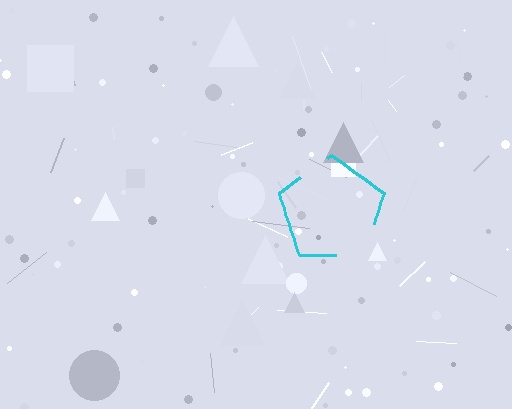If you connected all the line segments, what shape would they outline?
They would outline a pentagon.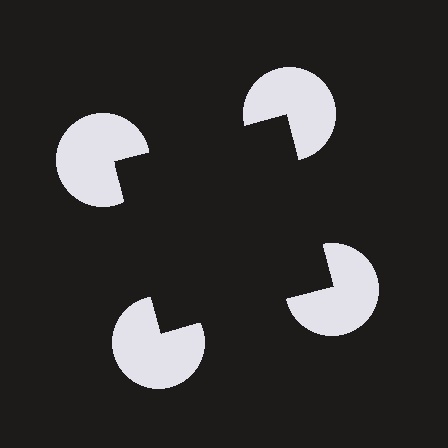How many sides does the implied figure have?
4 sides.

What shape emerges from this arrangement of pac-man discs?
An illusory square — its edges are inferred from the aligned wedge cuts in the pac-man discs, not physically drawn.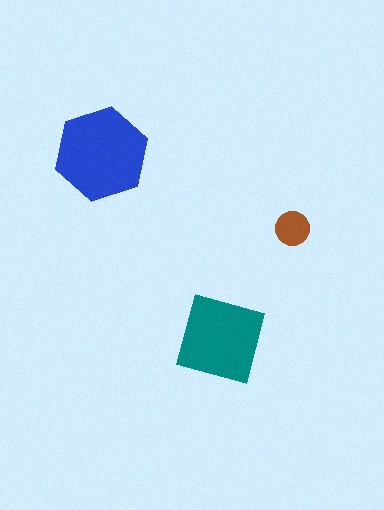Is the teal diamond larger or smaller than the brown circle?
Larger.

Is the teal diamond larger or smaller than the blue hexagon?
Smaller.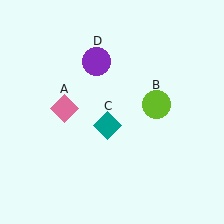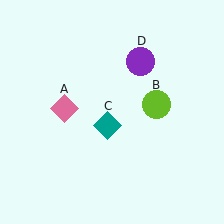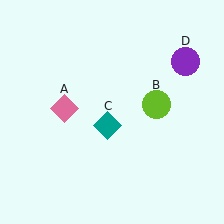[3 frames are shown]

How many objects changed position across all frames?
1 object changed position: purple circle (object D).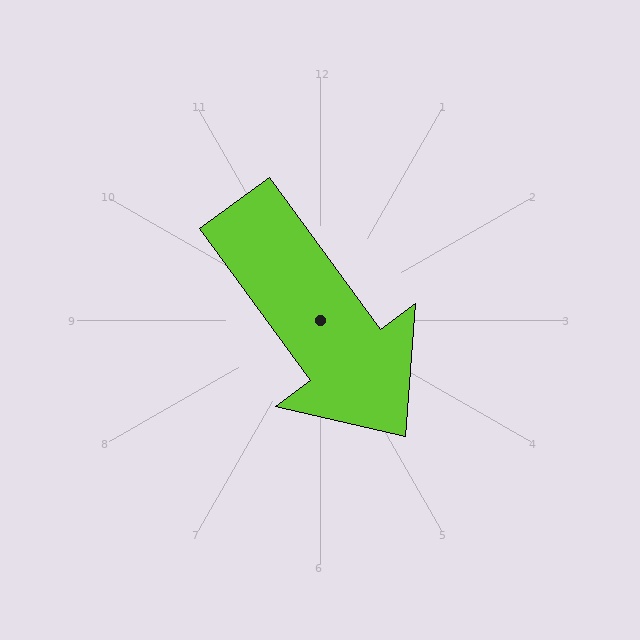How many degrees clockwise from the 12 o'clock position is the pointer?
Approximately 144 degrees.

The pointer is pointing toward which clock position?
Roughly 5 o'clock.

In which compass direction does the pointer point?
Southeast.